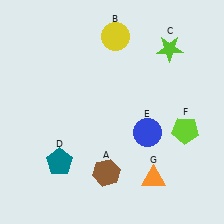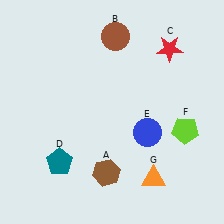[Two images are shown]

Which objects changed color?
B changed from yellow to brown. C changed from lime to red.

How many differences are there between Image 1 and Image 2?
There are 2 differences between the two images.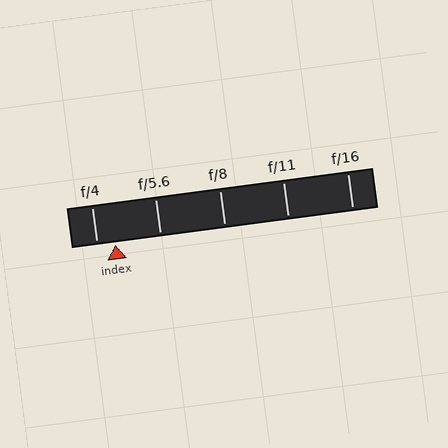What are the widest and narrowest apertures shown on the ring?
The widest aperture shown is f/4 and the narrowest is f/16.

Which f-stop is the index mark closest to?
The index mark is closest to f/4.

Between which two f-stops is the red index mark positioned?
The index mark is between f/4 and f/5.6.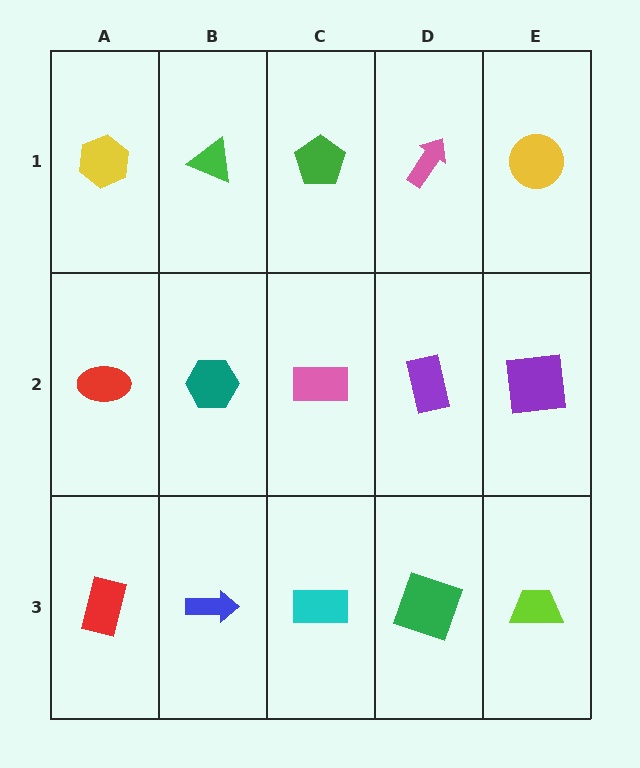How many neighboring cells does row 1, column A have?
2.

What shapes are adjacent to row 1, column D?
A purple rectangle (row 2, column D), a green pentagon (row 1, column C), a yellow circle (row 1, column E).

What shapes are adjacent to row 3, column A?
A red ellipse (row 2, column A), a blue arrow (row 3, column B).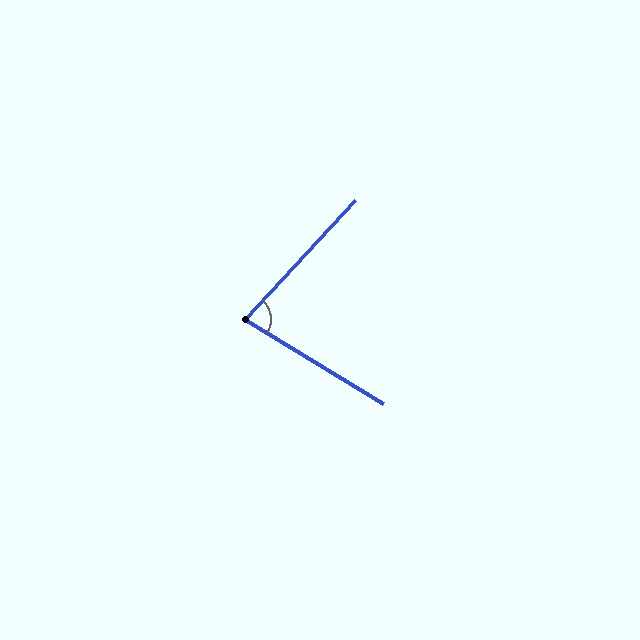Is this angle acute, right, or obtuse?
It is acute.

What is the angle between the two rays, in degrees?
Approximately 79 degrees.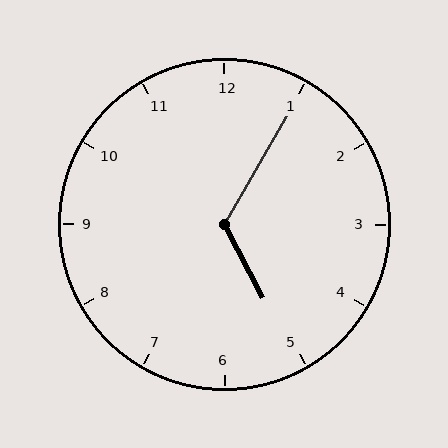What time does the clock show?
5:05.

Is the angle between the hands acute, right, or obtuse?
It is obtuse.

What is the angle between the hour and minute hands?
Approximately 122 degrees.